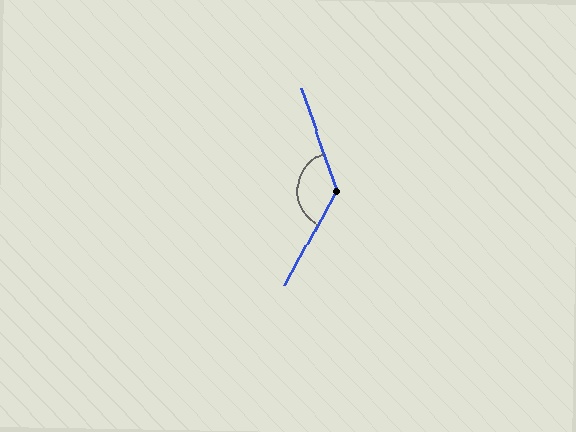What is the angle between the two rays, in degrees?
Approximately 132 degrees.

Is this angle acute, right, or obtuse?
It is obtuse.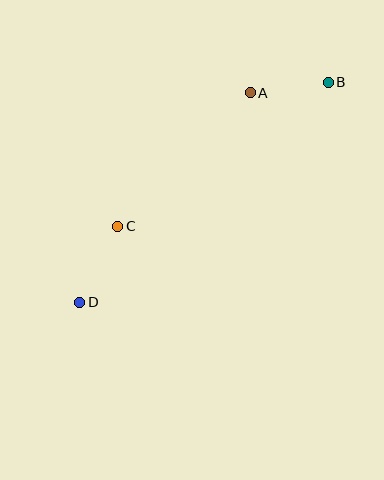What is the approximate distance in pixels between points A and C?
The distance between A and C is approximately 188 pixels.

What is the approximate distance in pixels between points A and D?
The distance between A and D is approximately 270 pixels.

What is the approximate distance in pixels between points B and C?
The distance between B and C is approximately 255 pixels.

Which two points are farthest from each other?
Points B and D are farthest from each other.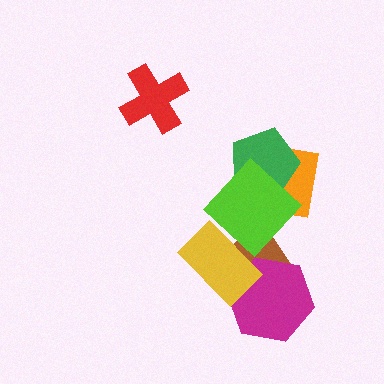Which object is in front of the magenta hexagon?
The yellow rectangle is in front of the magenta hexagon.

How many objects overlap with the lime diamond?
3 objects overlap with the lime diamond.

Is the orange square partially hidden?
Yes, it is partially covered by another shape.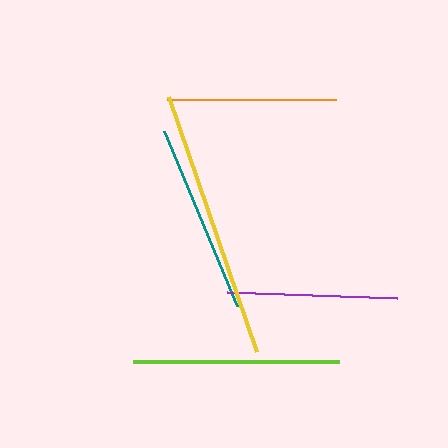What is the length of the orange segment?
The orange segment is approximately 169 pixels long.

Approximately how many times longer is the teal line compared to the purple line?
The teal line is approximately 1.1 times the length of the purple line.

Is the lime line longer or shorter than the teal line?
The lime line is longer than the teal line.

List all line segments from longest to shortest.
From longest to shortest: yellow, lime, teal, purple, orange.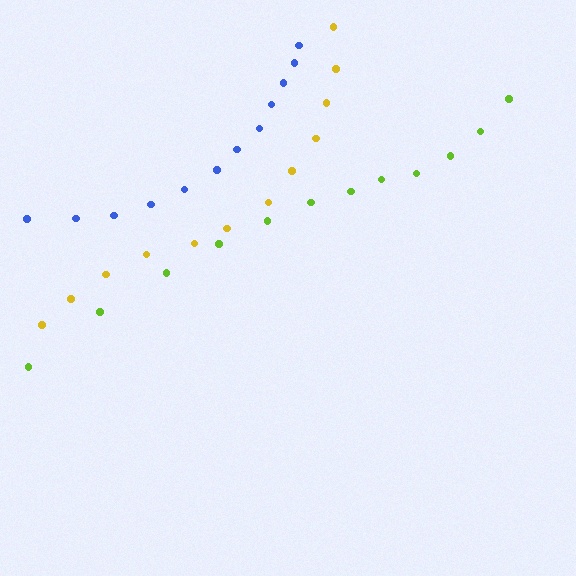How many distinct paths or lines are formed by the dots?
There are 3 distinct paths.